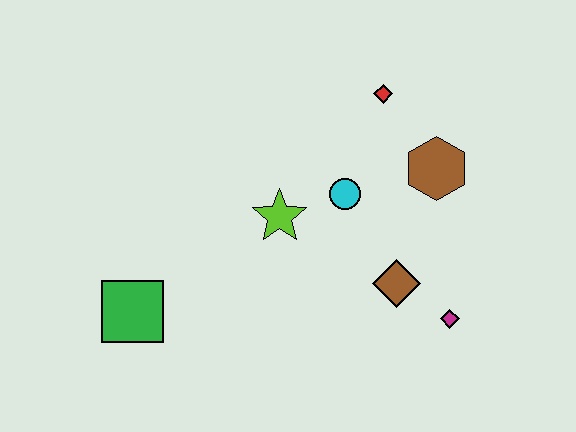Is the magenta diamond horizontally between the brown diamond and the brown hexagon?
No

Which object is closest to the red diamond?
The brown hexagon is closest to the red diamond.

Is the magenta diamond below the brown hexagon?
Yes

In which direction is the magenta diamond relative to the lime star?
The magenta diamond is to the right of the lime star.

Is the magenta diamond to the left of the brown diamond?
No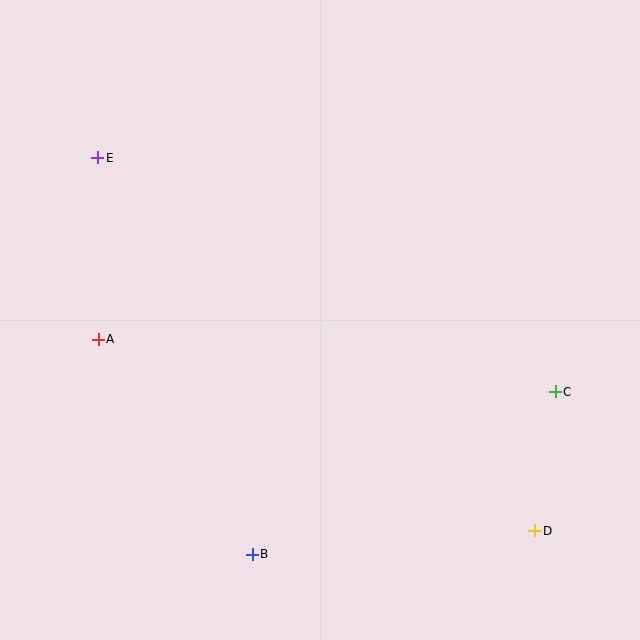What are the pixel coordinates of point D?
Point D is at (535, 531).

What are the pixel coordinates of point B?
Point B is at (252, 554).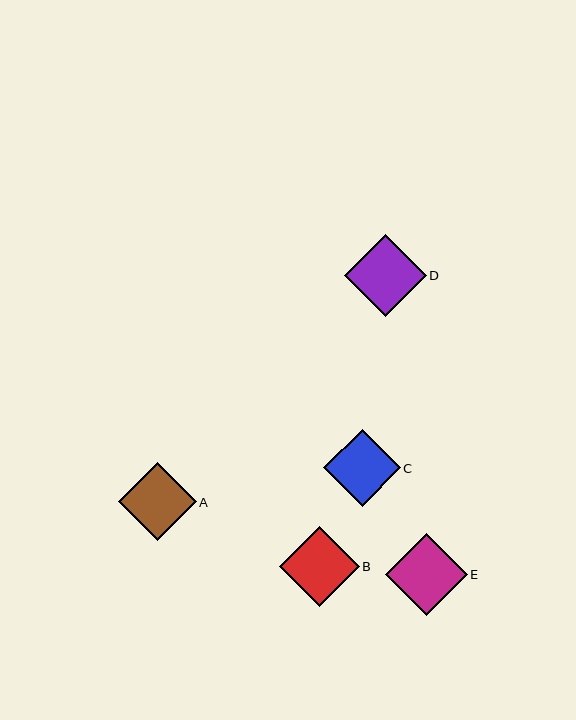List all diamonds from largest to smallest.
From largest to smallest: D, E, B, A, C.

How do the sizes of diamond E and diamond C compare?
Diamond E and diamond C are approximately the same size.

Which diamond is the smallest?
Diamond C is the smallest with a size of approximately 76 pixels.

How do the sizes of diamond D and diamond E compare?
Diamond D and diamond E are approximately the same size.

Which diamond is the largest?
Diamond D is the largest with a size of approximately 82 pixels.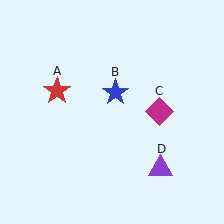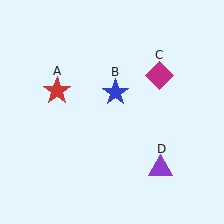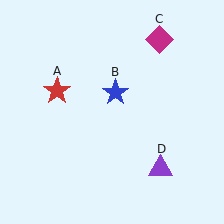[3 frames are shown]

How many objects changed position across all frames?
1 object changed position: magenta diamond (object C).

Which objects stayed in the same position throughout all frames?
Red star (object A) and blue star (object B) and purple triangle (object D) remained stationary.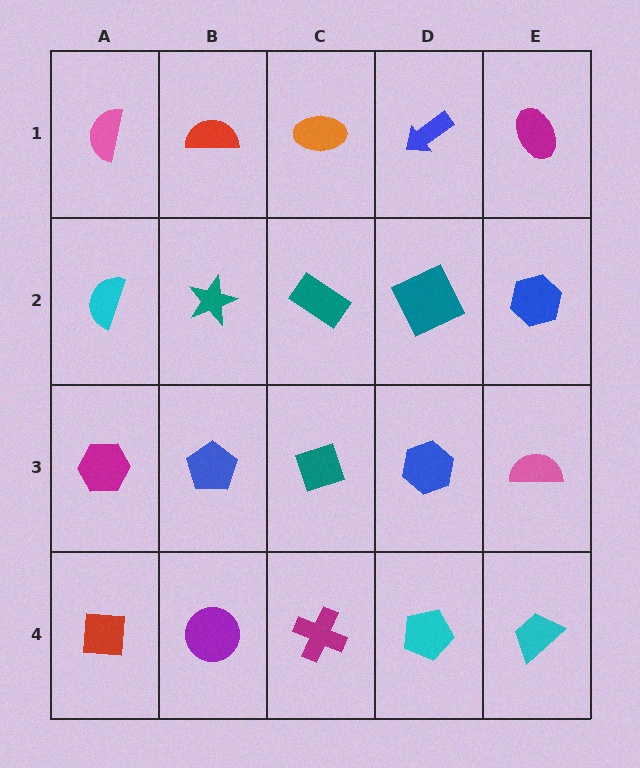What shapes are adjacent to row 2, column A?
A pink semicircle (row 1, column A), a magenta hexagon (row 3, column A), a teal star (row 2, column B).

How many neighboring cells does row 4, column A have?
2.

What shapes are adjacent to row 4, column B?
A blue pentagon (row 3, column B), a red square (row 4, column A), a magenta cross (row 4, column C).